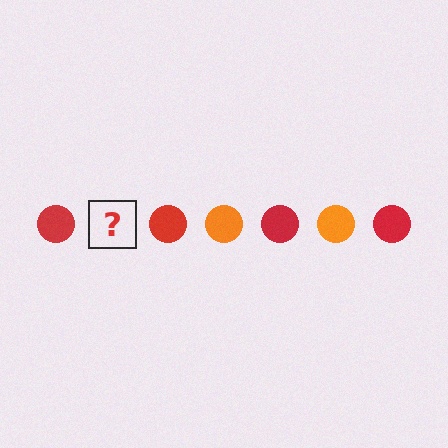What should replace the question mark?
The question mark should be replaced with an orange circle.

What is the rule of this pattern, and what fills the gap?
The rule is that the pattern cycles through red, orange circles. The gap should be filled with an orange circle.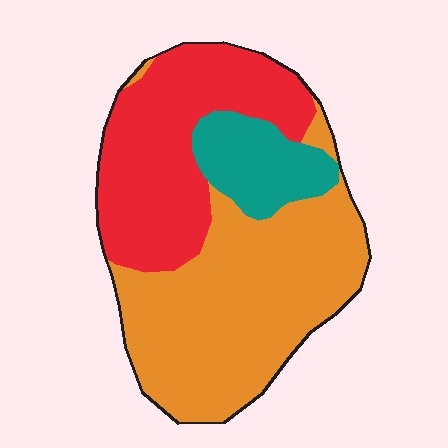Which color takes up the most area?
Orange, at roughly 50%.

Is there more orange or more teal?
Orange.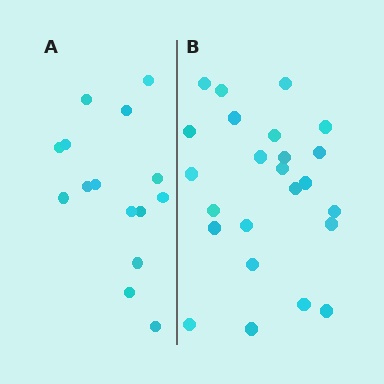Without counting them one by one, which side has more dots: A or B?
Region B (the right region) has more dots.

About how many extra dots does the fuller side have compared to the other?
Region B has roughly 8 or so more dots than region A.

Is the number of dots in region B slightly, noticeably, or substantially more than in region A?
Region B has substantially more. The ratio is roughly 1.6 to 1.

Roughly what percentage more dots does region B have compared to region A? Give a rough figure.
About 60% more.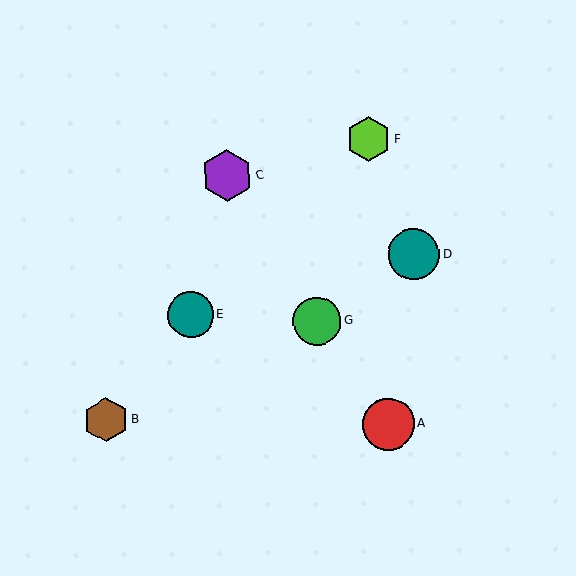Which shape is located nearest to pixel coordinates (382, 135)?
The lime hexagon (labeled F) at (368, 139) is nearest to that location.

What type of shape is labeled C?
Shape C is a purple hexagon.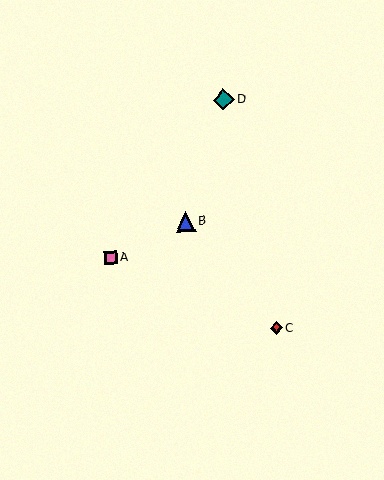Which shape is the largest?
The teal diamond (labeled D) is the largest.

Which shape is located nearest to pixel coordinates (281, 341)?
The red diamond (labeled C) at (276, 328) is nearest to that location.